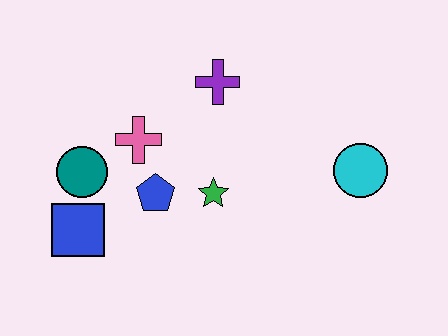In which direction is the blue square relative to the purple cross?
The blue square is below the purple cross.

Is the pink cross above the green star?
Yes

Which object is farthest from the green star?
The cyan circle is farthest from the green star.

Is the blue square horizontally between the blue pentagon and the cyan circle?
No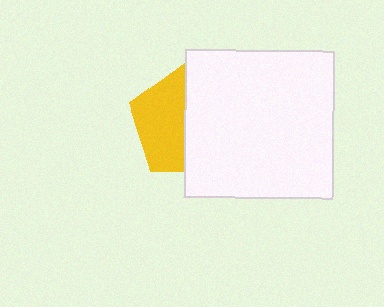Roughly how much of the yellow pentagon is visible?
About half of it is visible (roughly 47%).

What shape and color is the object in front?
The object in front is a white square.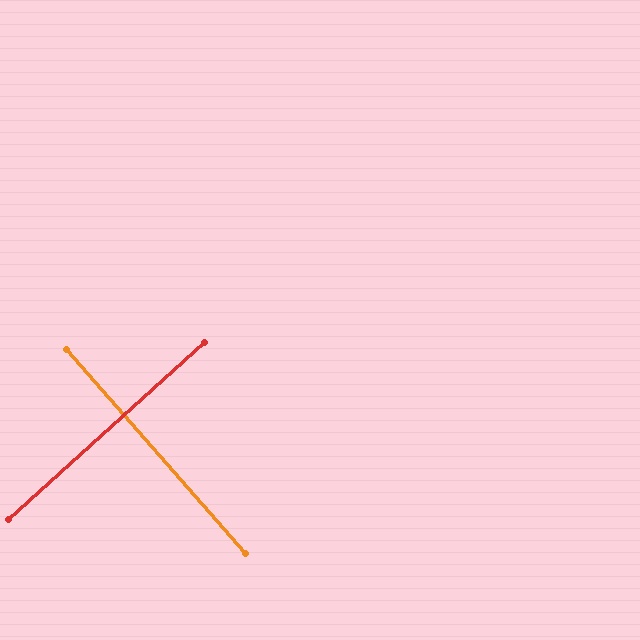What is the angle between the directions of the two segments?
Approximately 89 degrees.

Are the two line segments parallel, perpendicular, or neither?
Perpendicular — they meet at approximately 89°.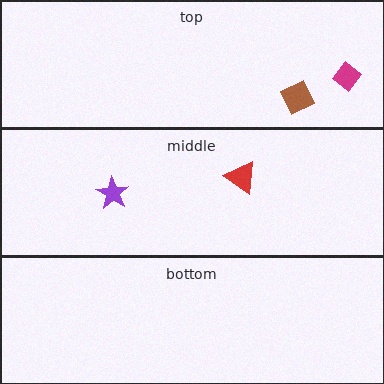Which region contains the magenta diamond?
The top region.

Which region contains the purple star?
The middle region.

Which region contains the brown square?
The top region.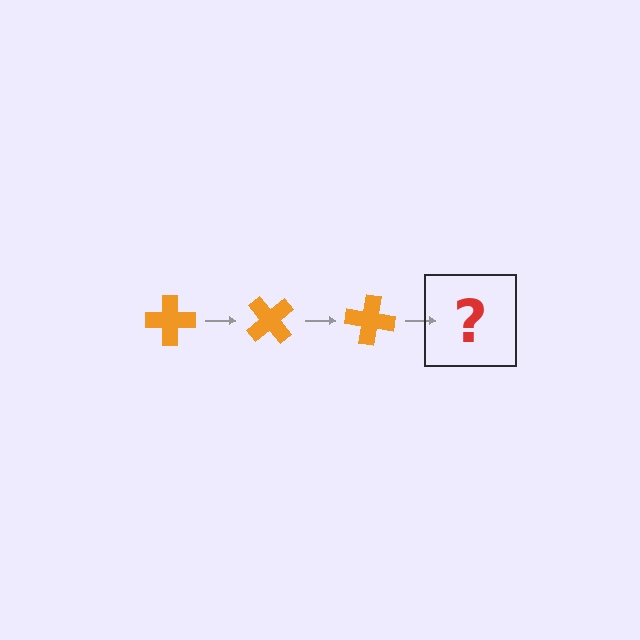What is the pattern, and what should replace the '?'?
The pattern is that the cross rotates 50 degrees each step. The '?' should be an orange cross rotated 150 degrees.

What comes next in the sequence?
The next element should be an orange cross rotated 150 degrees.